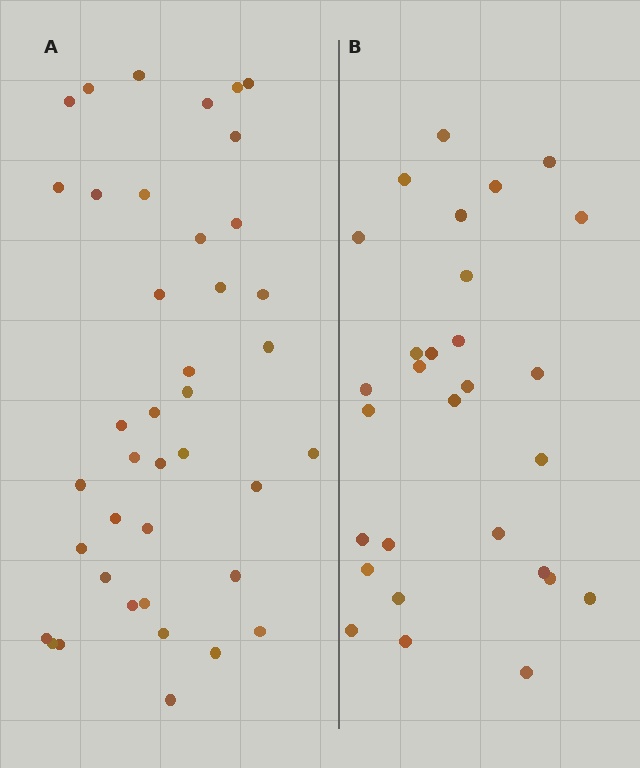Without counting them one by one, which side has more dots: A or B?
Region A (the left region) has more dots.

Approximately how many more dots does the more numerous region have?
Region A has roughly 12 or so more dots than region B.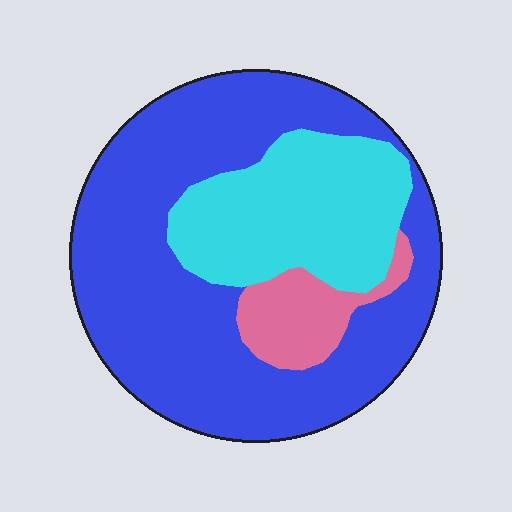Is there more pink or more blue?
Blue.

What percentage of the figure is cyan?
Cyan covers roughly 25% of the figure.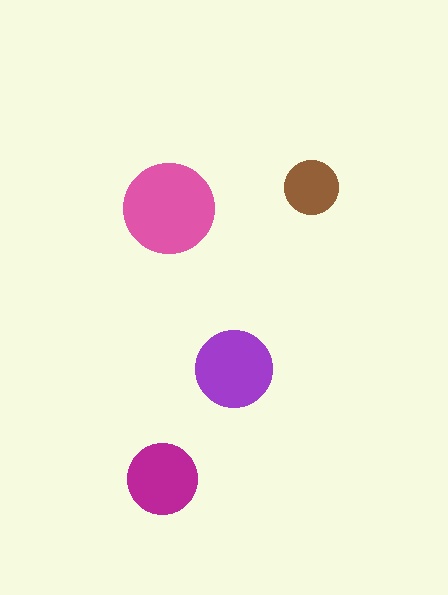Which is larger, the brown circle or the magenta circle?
The magenta one.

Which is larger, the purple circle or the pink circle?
The pink one.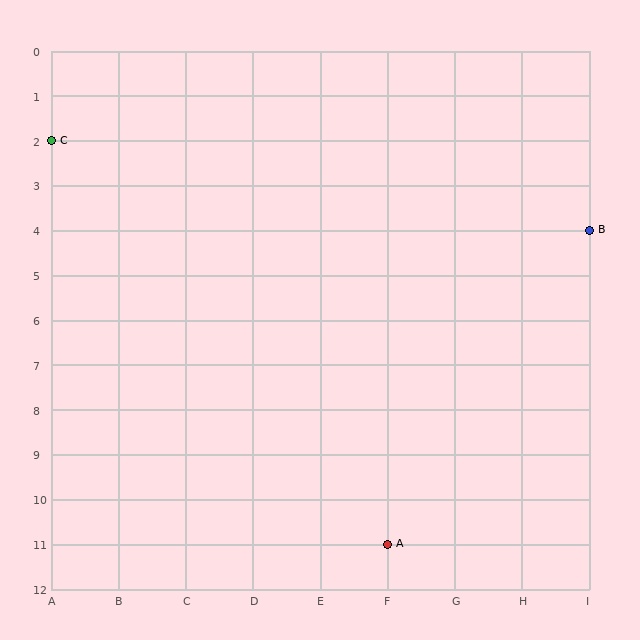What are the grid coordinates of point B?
Point B is at grid coordinates (I, 4).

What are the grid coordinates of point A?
Point A is at grid coordinates (F, 11).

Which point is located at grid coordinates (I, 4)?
Point B is at (I, 4).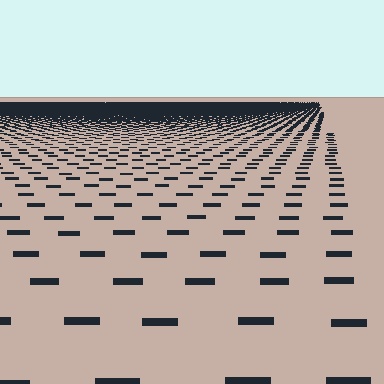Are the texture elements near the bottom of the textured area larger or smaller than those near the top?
Larger. Near the bottom, elements are closer to the viewer and appear at a bigger on-screen size.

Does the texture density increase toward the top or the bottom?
Density increases toward the top.